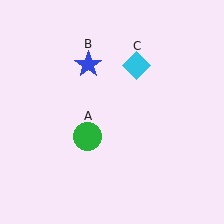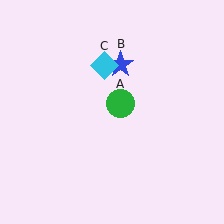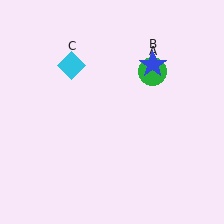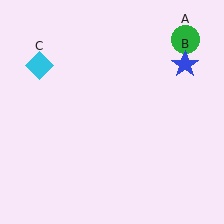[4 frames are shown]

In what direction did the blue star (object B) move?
The blue star (object B) moved right.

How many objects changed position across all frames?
3 objects changed position: green circle (object A), blue star (object B), cyan diamond (object C).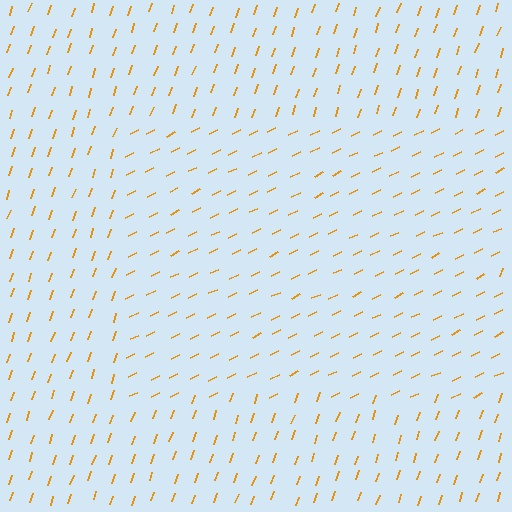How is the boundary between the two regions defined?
The boundary is defined purely by a change in line orientation (approximately 45 degrees difference). All lines are the same color and thickness.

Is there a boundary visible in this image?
Yes, there is a texture boundary formed by a change in line orientation.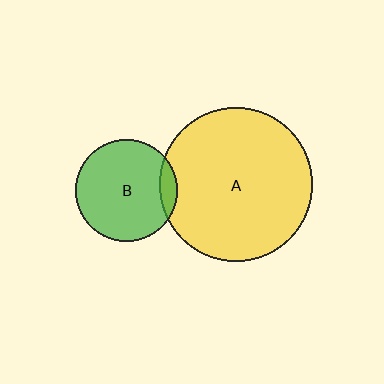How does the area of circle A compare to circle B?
Approximately 2.2 times.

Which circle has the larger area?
Circle A (yellow).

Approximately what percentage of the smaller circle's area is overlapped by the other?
Approximately 10%.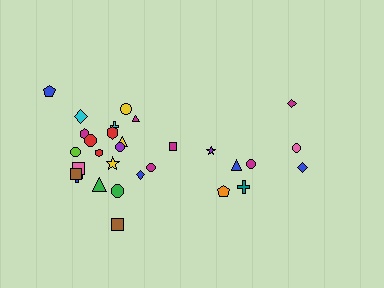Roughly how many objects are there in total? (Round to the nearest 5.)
Roughly 30 objects in total.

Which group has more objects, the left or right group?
The left group.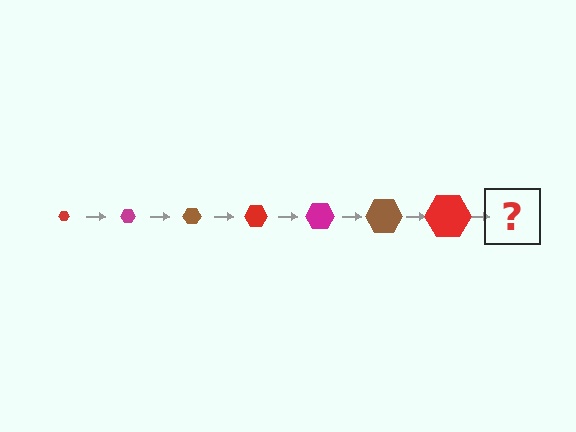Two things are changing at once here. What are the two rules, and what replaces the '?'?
The two rules are that the hexagon grows larger each step and the color cycles through red, magenta, and brown. The '?' should be a magenta hexagon, larger than the previous one.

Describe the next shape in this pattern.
It should be a magenta hexagon, larger than the previous one.